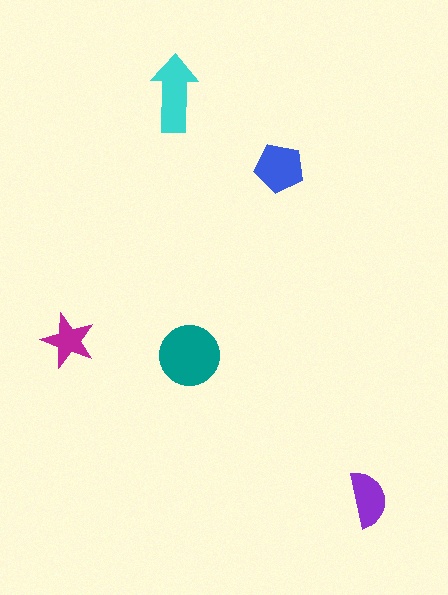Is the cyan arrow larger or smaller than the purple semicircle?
Larger.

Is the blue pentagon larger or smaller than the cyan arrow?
Smaller.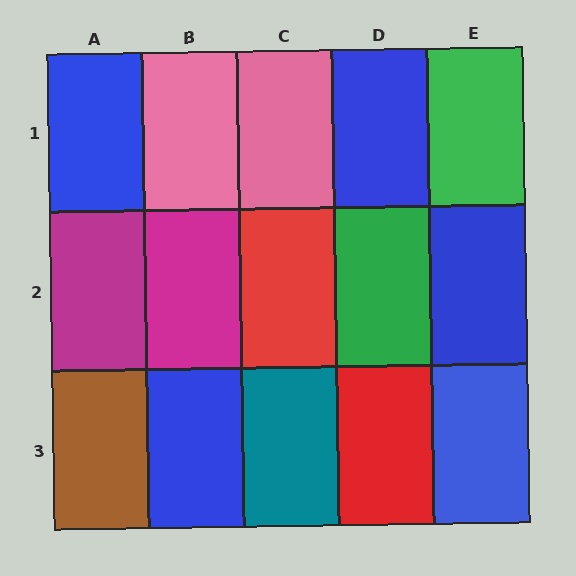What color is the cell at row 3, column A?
Brown.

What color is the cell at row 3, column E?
Blue.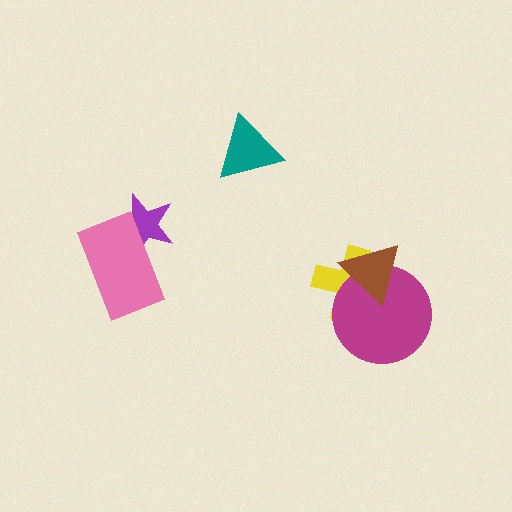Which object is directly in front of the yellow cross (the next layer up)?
The magenta circle is directly in front of the yellow cross.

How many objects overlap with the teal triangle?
0 objects overlap with the teal triangle.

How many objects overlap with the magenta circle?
2 objects overlap with the magenta circle.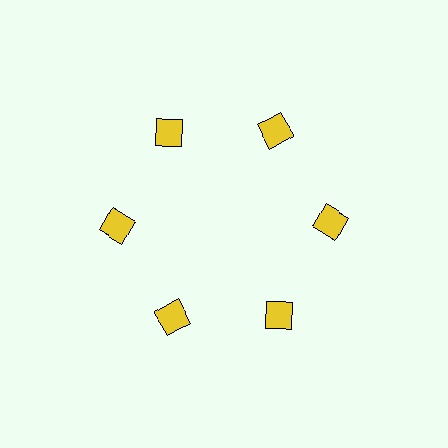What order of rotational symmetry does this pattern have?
This pattern has 6-fold rotational symmetry.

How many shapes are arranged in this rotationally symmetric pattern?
There are 6 shapes, arranged in 6 groups of 1.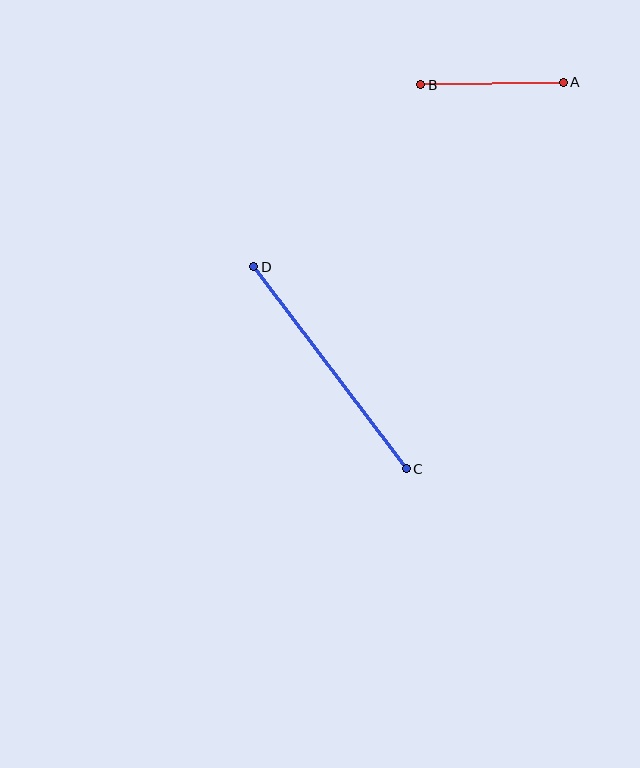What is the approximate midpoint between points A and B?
The midpoint is at approximately (492, 83) pixels.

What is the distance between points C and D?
The distance is approximately 253 pixels.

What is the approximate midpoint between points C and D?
The midpoint is at approximately (330, 368) pixels.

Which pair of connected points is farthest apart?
Points C and D are farthest apart.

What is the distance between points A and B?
The distance is approximately 143 pixels.